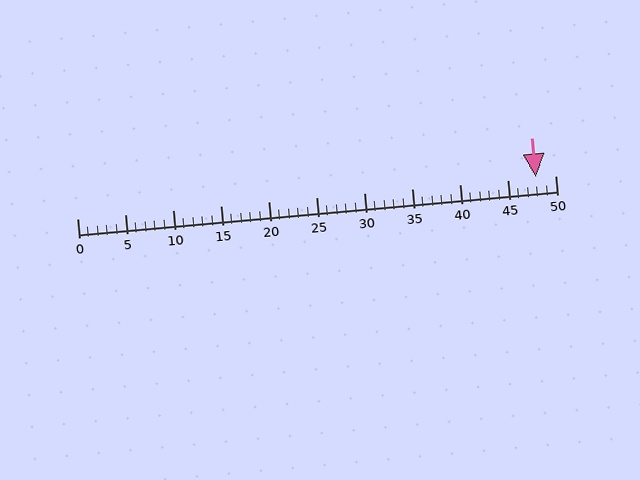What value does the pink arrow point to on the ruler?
The pink arrow points to approximately 48.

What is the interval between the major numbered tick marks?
The major tick marks are spaced 5 units apart.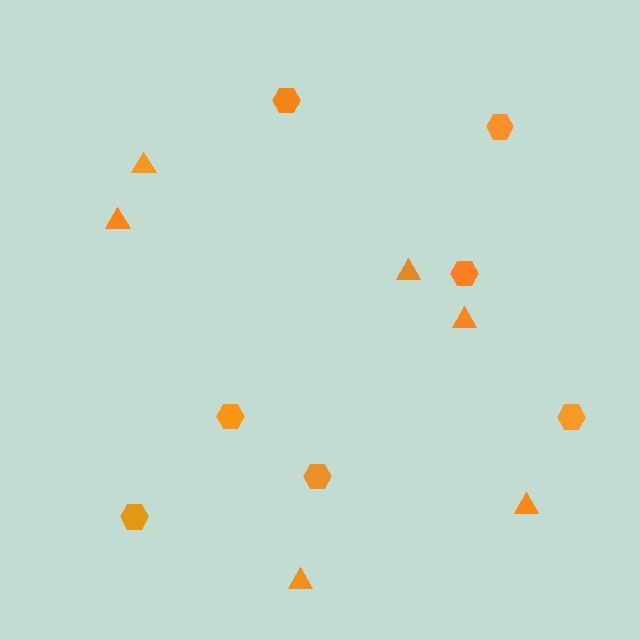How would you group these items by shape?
There are 2 groups: one group of triangles (6) and one group of hexagons (7).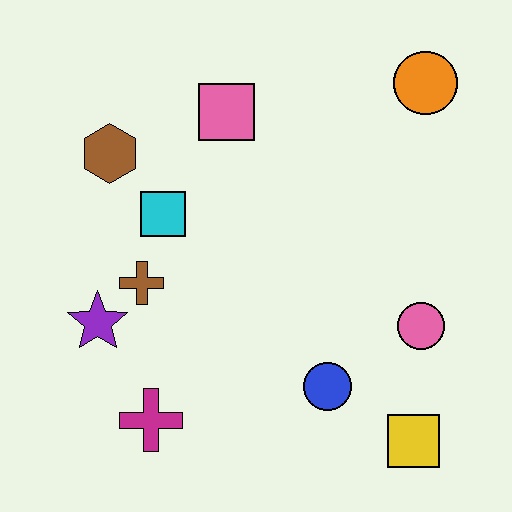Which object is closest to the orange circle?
The pink square is closest to the orange circle.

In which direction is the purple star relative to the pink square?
The purple star is below the pink square.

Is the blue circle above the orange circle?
No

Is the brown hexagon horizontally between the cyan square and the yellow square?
No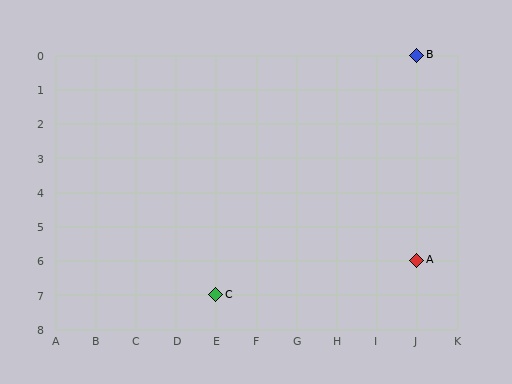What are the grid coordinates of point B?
Point B is at grid coordinates (J, 0).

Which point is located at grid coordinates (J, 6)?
Point A is at (J, 6).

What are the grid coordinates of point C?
Point C is at grid coordinates (E, 7).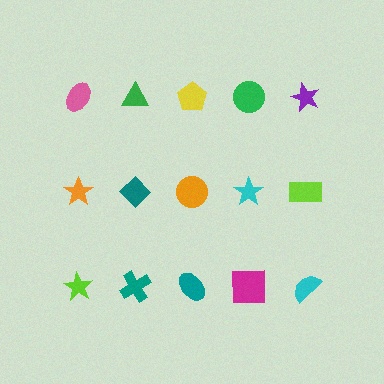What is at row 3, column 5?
A cyan semicircle.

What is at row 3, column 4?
A magenta square.